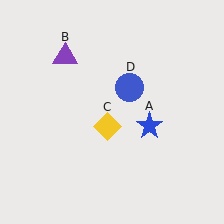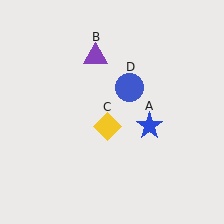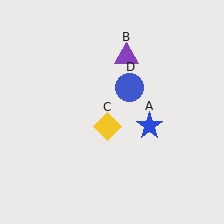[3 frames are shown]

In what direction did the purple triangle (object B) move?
The purple triangle (object B) moved right.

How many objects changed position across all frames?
1 object changed position: purple triangle (object B).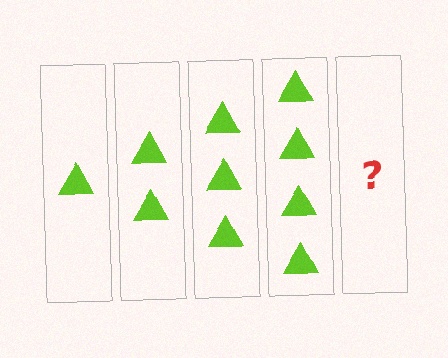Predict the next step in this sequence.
The next step is 5 triangles.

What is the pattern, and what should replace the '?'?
The pattern is that each step adds one more triangle. The '?' should be 5 triangles.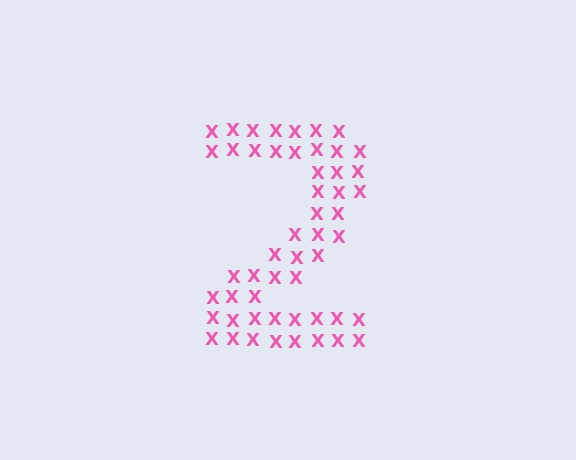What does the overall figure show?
The overall figure shows the digit 2.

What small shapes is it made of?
It is made of small letter X's.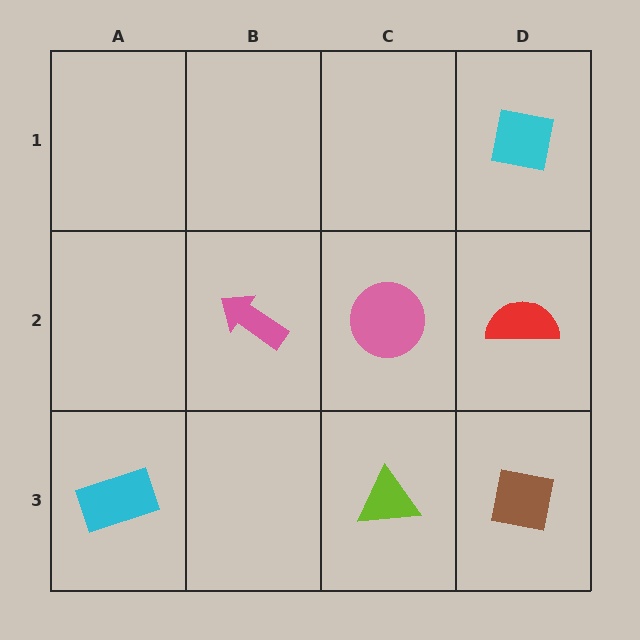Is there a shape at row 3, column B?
No, that cell is empty.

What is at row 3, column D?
A brown square.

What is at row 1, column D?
A cyan square.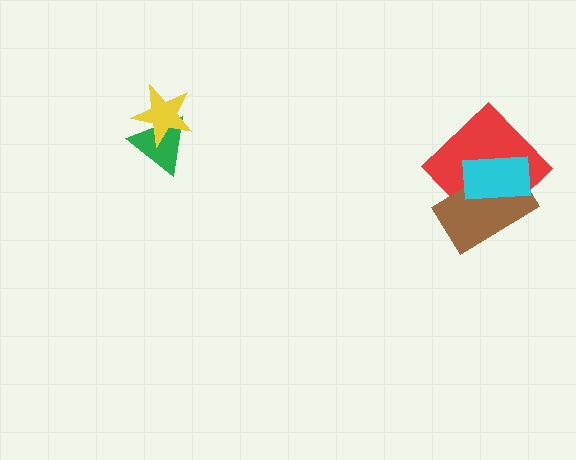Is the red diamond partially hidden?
Yes, it is partially covered by another shape.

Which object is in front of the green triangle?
The yellow star is in front of the green triangle.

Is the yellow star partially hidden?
No, no other shape covers it.